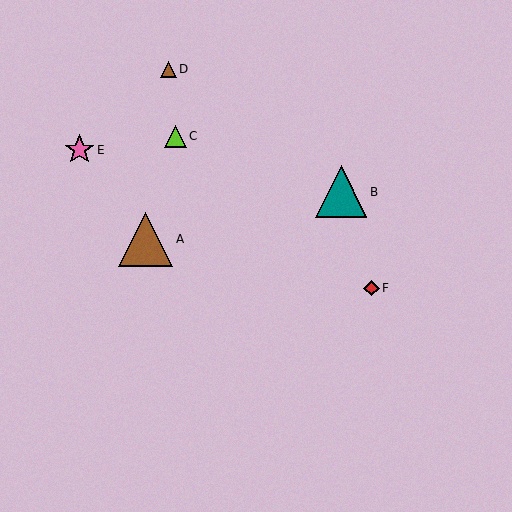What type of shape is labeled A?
Shape A is a brown triangle.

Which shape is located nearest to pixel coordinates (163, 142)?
The lime triangle (labeled C) at (175, 136) is nearest to that location.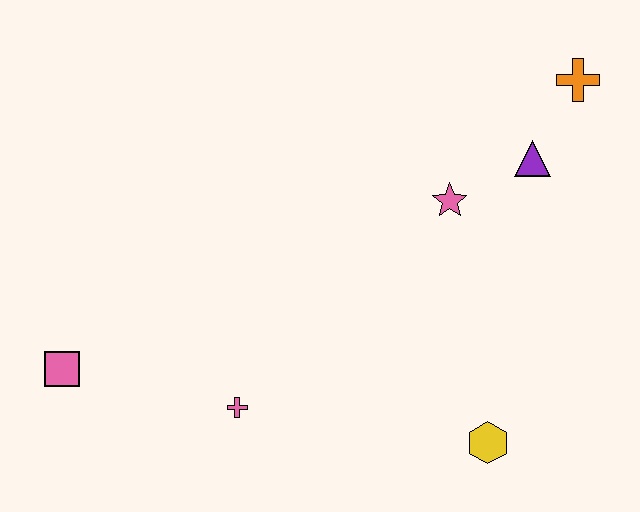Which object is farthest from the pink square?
The orange cross is farthest from the pink square.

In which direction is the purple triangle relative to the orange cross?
The purple triangle is below the orange cross.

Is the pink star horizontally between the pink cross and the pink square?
No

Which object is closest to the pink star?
The purple triangle is closest to the pink star.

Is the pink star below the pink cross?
No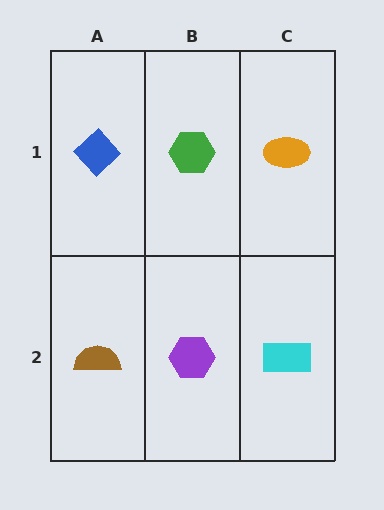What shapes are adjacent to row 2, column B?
A green hexagon (row 1, column B), a brown semicircle (row 2, column A), a cyan rectangle (row 2, column C).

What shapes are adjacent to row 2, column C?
An orange ellipse (row 1, column C), a purple hexagon (row 2, column B).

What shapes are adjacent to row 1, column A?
A brown semicircle (row 2, column A), a green hexagon (row 1, column B).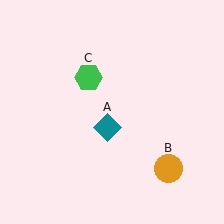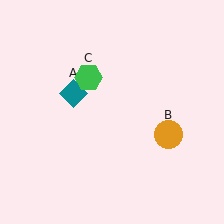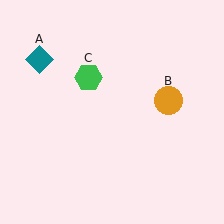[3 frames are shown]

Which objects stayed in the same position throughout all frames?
Green hexagon (object C) remained stationary.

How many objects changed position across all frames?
2 objects changed position: teal diamond (object A), orange circle (object B).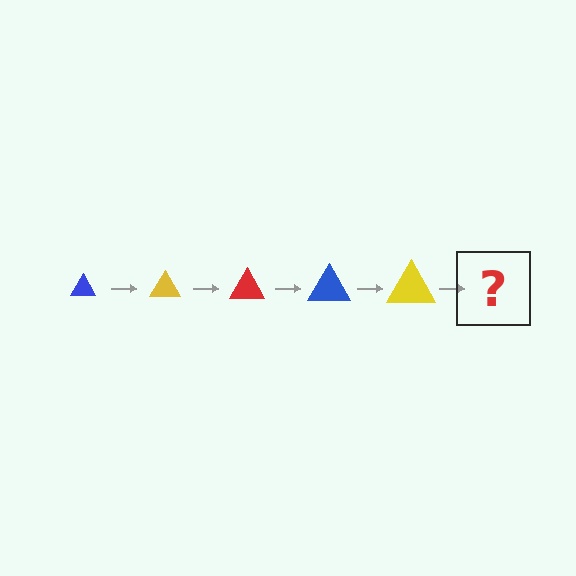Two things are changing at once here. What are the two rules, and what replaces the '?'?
The two rules are that the triangle grows larger each step and the color cycles through blue, yellow, and red. The '?' should be a red triangle, larger than the previous one.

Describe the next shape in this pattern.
It should be a red triangle, larger than the previous one.